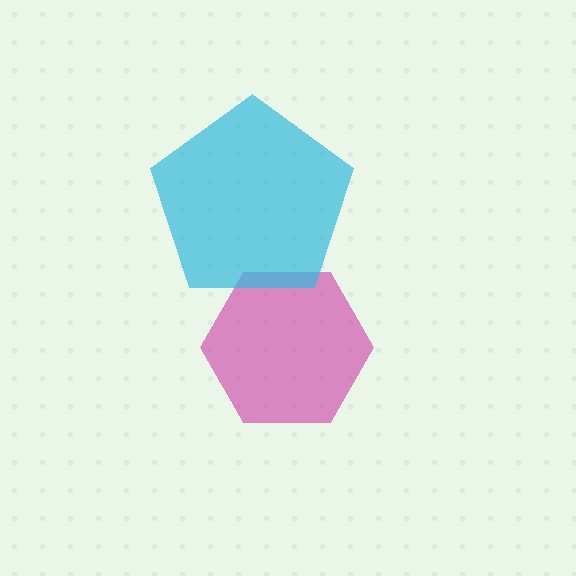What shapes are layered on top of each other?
The layered shapes are: a magenta hexagon, a cyan pentagon.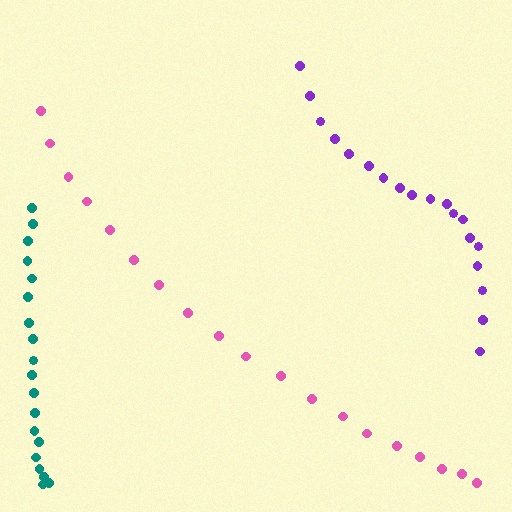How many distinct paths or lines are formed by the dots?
There are 3 distinct paths.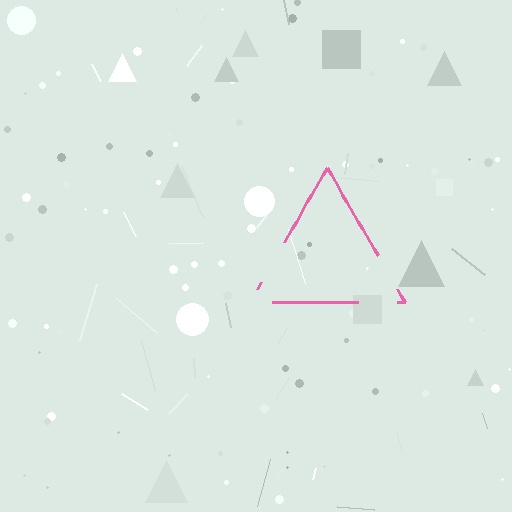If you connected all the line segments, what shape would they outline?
They would outline a triangle.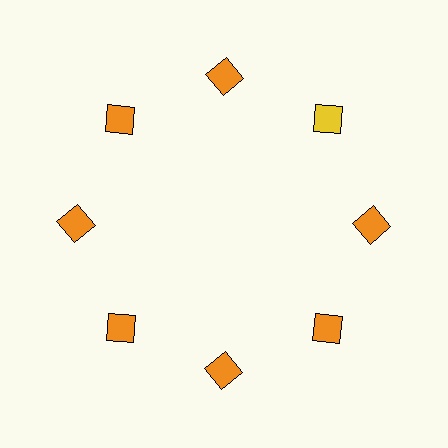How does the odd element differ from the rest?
It has a different color: yellow instead of orange.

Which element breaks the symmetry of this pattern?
The yellow square at roughly the 2 o'clock position breaks the symmetry. All other shapes are orange squares.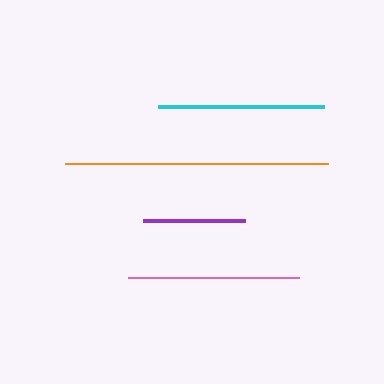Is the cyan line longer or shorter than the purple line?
The cyan line is longer than the purple line.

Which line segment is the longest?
The orange line is the longest at approximately 264 pixels.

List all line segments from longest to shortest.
From longest to shortest: orange, pink, cyan, purple.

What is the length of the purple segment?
The purple segment is approximately 102 pixels long.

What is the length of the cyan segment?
The cyan segment is approximately 167 pixels long.